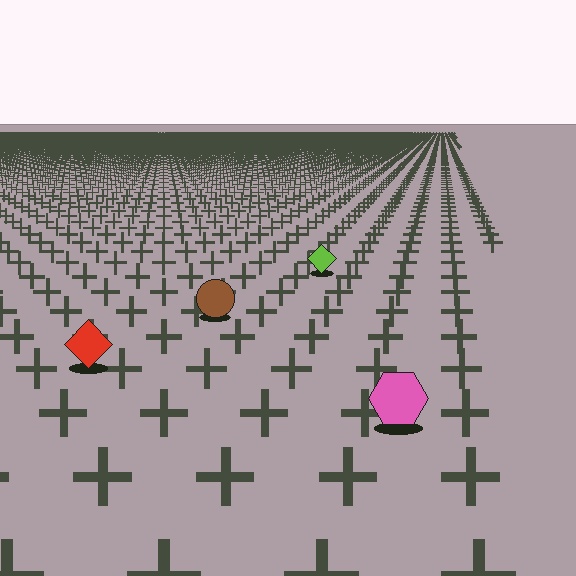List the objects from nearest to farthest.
From nearest to farthest: the pink hexagon, the red diamond, the brown circle, the lime diamond.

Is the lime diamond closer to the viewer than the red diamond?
No. The red diamond is closer — you can tell from the texture gradient: the ground texture is coarser near it.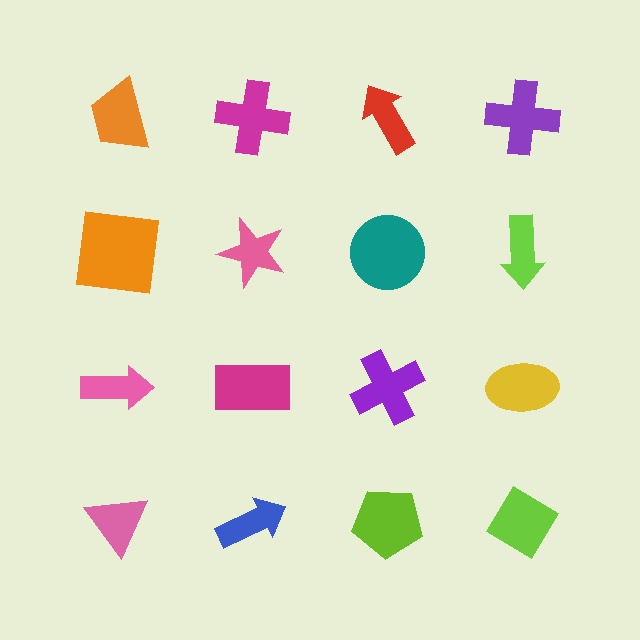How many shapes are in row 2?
4 shapes.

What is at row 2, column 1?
An orange square.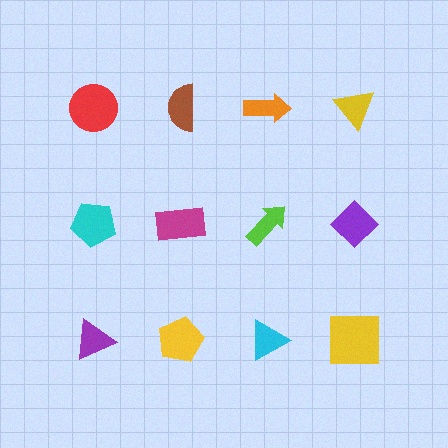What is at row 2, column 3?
A lime arrow.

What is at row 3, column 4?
A yellow square.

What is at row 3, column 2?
A yellow pentagon.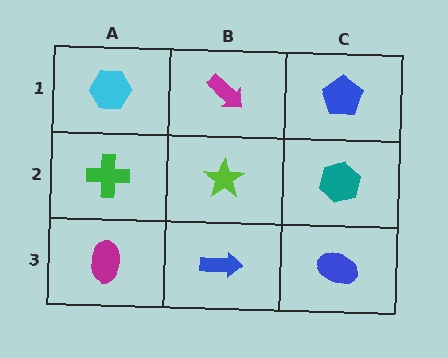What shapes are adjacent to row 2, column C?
A blue pentagon (row 1, column C), a blue ellipse (row 3, column C), a lime star (row 2, column B).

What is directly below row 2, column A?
A magenta ellipse.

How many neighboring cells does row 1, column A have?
2.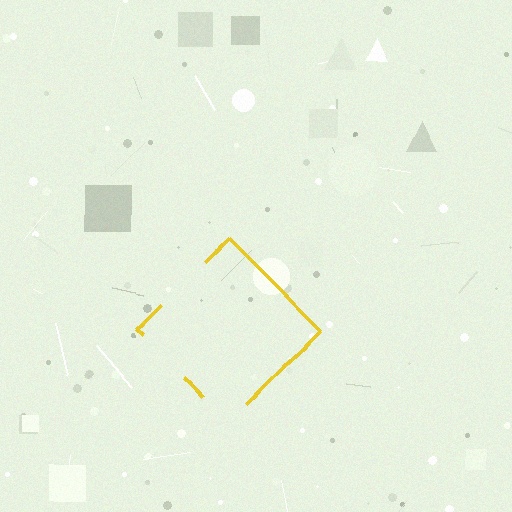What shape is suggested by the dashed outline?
The dashed outline suggests a diamond.